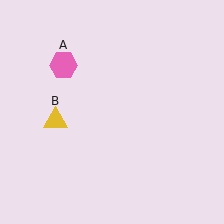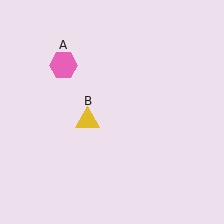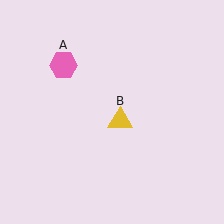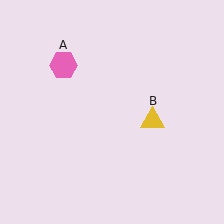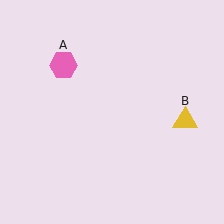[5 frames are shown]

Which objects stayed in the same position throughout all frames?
Pink hexagon (object A) remained stationary.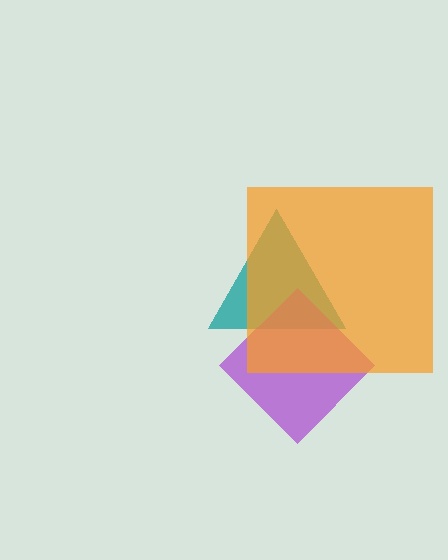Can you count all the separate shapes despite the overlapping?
Yes, there are 3 separate shapes.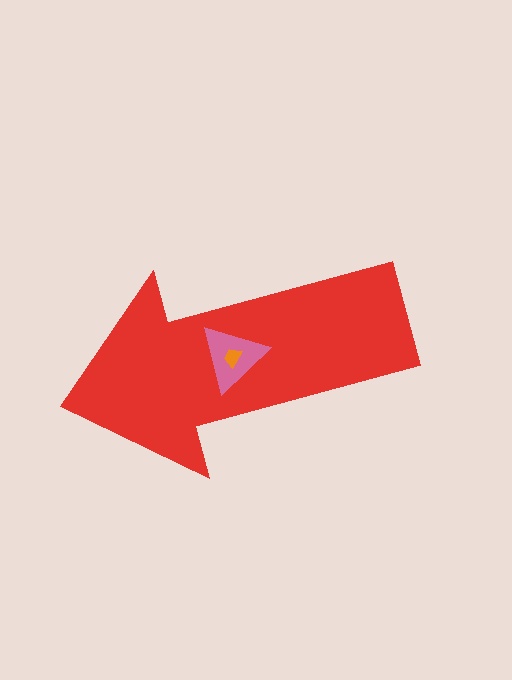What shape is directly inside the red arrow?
The pink triangle.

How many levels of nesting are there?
3.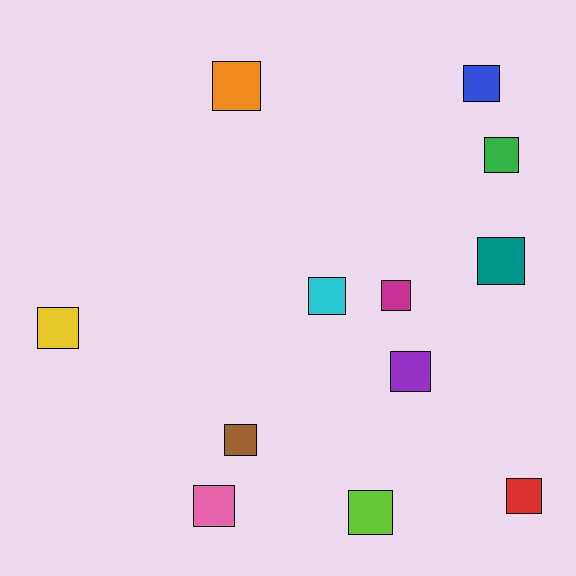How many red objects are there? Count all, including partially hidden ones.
There is 1 red object.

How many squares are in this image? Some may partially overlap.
There are 12 squares.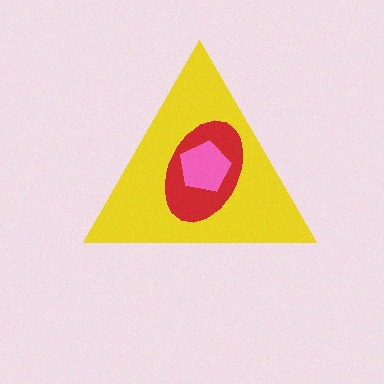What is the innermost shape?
The pink pentagon.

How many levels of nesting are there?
3.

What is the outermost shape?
The yellow triangle.